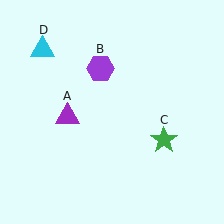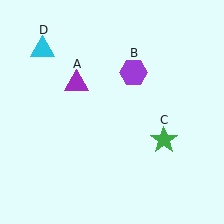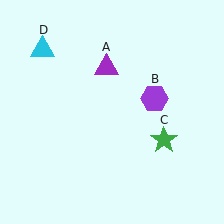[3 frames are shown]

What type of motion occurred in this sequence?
The purple triangle (object A), purple hexagon (object B) rotated clockwise around the center of the scene.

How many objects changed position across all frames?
2 objects changed position: purple triangle (object A), purple hexagon (object B).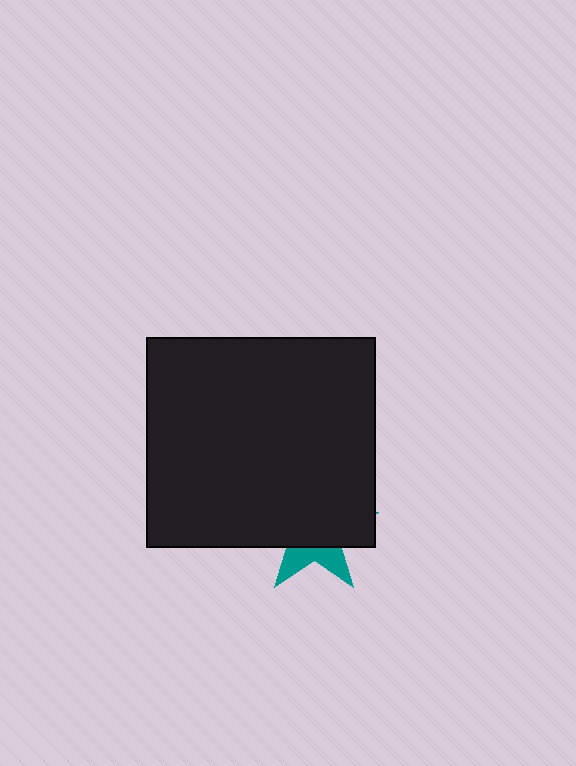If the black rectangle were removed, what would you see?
You would see the complete teal star.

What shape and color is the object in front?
The object in front is a black rectangle.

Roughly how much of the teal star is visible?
A small part of it is visible (roughly 30%).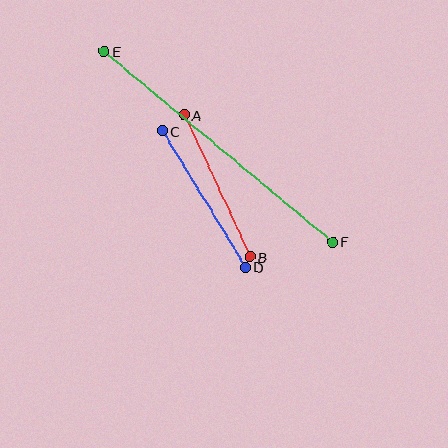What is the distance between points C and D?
The distance is approximately 160 pixels.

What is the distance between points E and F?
The distance is approximately 297 pixels.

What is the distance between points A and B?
The distance is approximately 157 pixels.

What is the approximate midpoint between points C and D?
The midpoint is at approximately (204, 199) pixels.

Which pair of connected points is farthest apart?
Points E and F are farthest apart.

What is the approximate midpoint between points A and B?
The midpoint is at approximately (217, 186) pixels.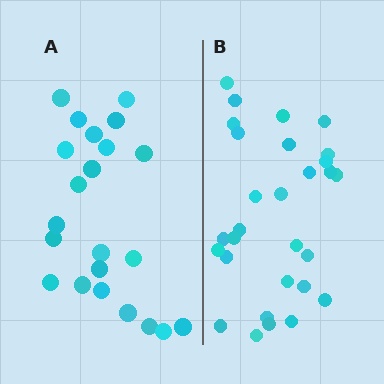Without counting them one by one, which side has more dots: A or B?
Region B (the right region) has more dots.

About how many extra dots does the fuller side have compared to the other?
Region B has roughly 8 or so more dots than region A.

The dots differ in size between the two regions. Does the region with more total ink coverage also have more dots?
No. Region A has more total ink coverage because its dots are larger, but region B actually contains more individual dots. Total area can be misleading — the number of items is what matters here.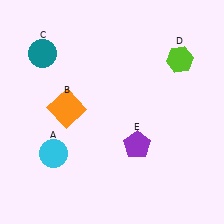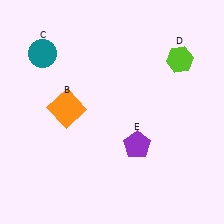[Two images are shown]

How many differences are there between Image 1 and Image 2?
There is 1 difference between the two images.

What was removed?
The cyan circle (A) was removed in Image 2.